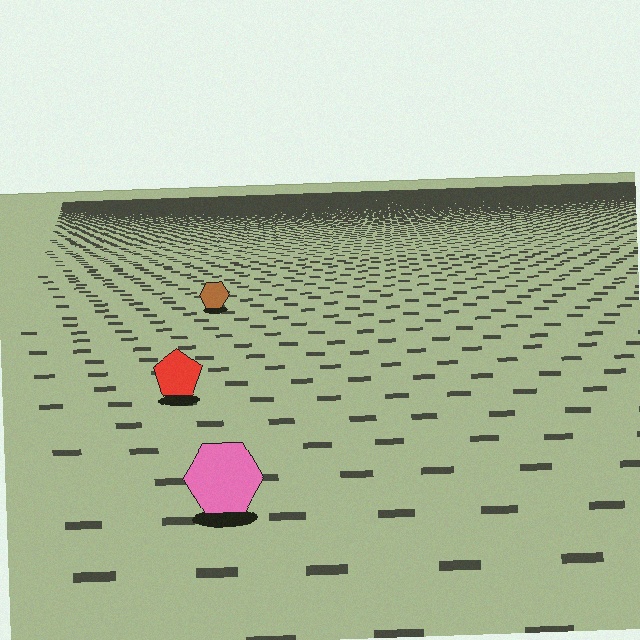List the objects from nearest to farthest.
From nearest to farthest: the pink hexagon, the red pentagon, the brown hexagon.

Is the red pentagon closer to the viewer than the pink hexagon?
No. The pink hexagon is closer — you can tell from the texture gradient: the ground texture is coarser near it.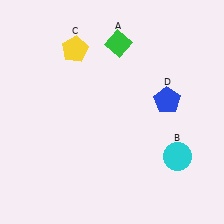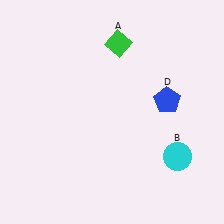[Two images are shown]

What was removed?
The yellow pentagon (C) was removed in Image 2.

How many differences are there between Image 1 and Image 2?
There is 1 difference between the two images.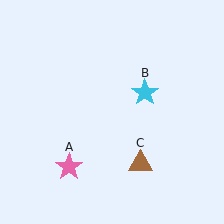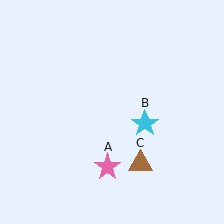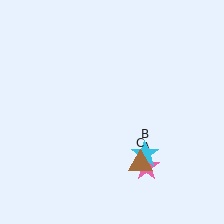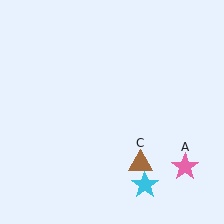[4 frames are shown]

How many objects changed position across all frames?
2 objects changed position: pink star (object A), cyan star (object B).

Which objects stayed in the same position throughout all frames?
Brown triangle (object C) remained stationary.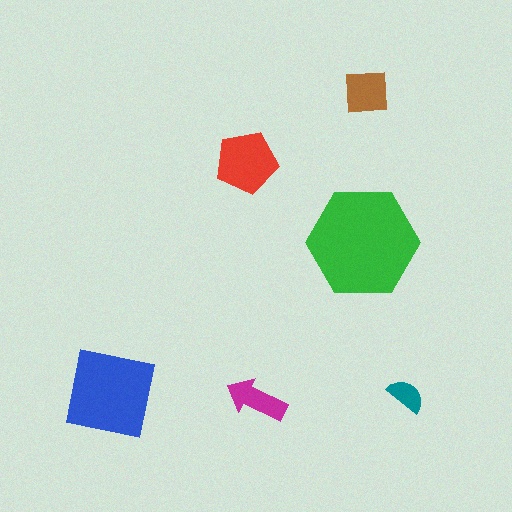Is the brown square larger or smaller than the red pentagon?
Smaller.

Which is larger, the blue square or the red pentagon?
The blue square.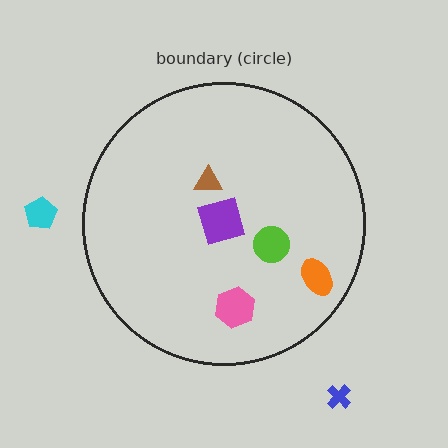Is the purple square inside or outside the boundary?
Inside.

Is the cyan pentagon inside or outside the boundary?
Outside.